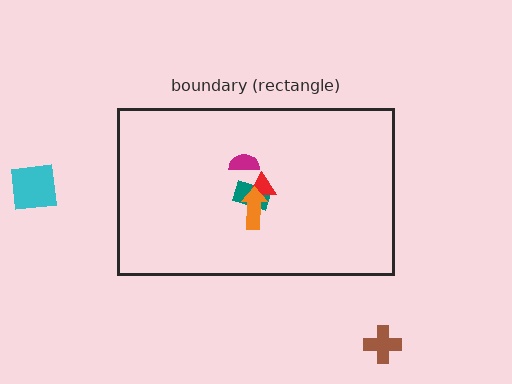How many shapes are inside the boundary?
4 inside, 2 outside.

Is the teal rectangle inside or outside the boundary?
Inside.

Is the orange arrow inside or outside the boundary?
Inside.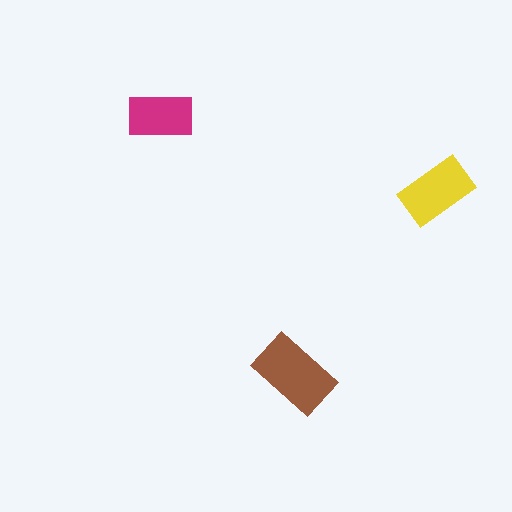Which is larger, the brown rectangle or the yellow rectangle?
The brown one.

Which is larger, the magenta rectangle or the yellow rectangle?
The yellow one.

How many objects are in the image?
There are 3 objects in the image.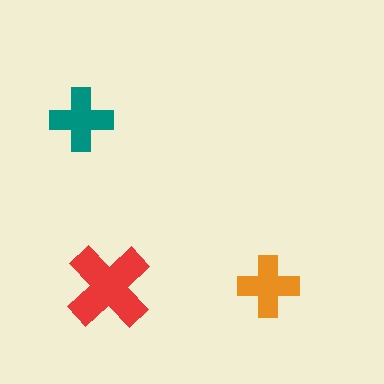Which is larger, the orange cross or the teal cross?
The teal one.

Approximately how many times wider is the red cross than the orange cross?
About 1.5 times wider.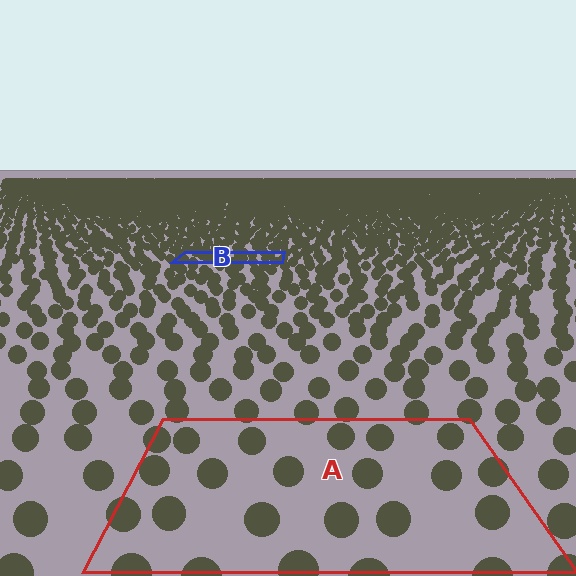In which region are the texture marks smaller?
The texture marks are smaller in region B, because it is farther away.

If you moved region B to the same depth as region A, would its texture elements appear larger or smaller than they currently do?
They would appear larger. At a closer depth, the same texture elements are projected at a bigger on-screen size.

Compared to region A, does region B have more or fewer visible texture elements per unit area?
Region B has more texture elements per unit area — they are packed more densely because it is farther away.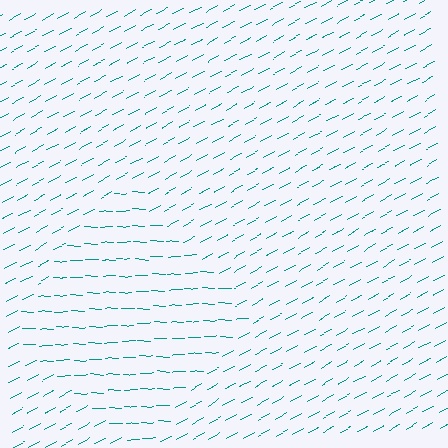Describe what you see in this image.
The image is filled with small teal line segments. A diamond region in the image has lines oriented differently from the surrounding lines, creating a visible texture boundary.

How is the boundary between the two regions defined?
The boundary is defined purely by a change in line orientation (approximately 30 degrees difference). All lines are the same color and thickness.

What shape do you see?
I see a diamond.